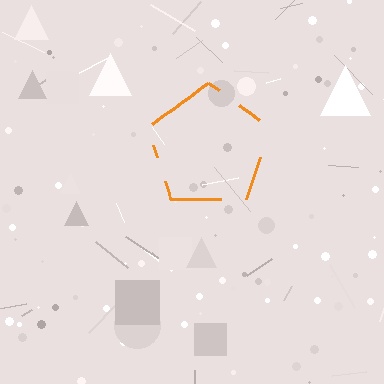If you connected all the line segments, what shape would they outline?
They would outline a pentagon.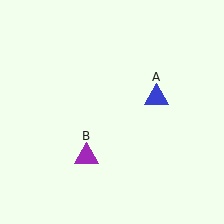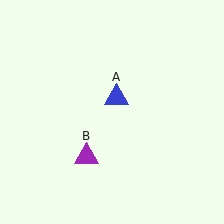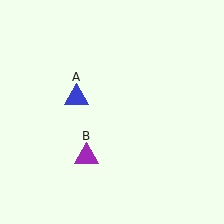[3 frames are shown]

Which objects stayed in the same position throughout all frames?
Purple triangle (object B) remained stationary.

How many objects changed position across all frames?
1 object changed position: blue triangle (object A).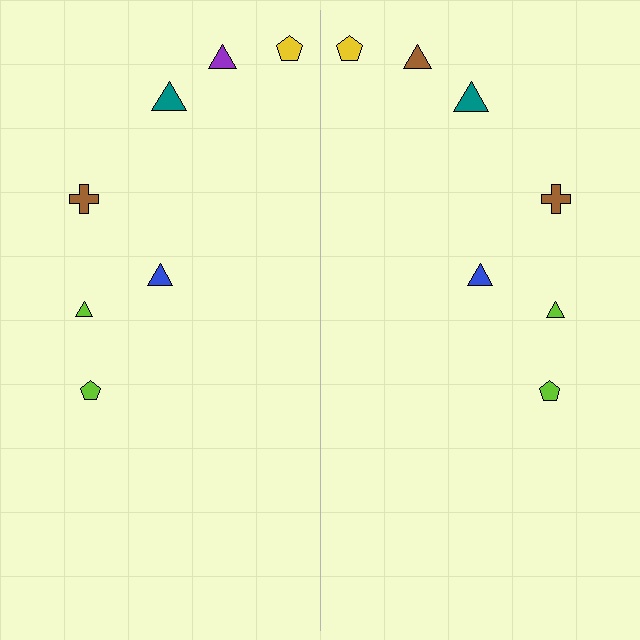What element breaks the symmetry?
The brown triangle on the right side breaks the symmetry — its mirror counterpart is purple.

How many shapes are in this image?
There are 14 shapes in this image.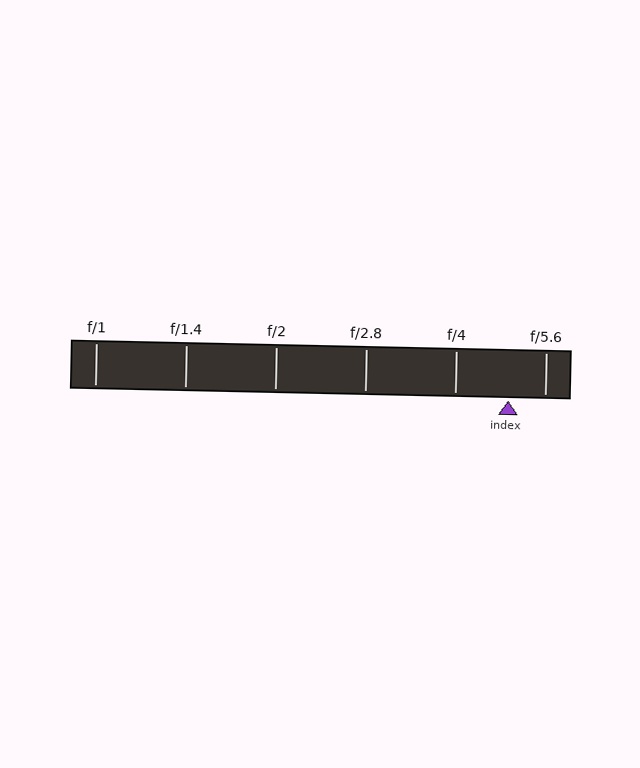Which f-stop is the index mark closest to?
The index mark is closest to f/5.6.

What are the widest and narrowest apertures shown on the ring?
The widest aperture shown is f/1 and the narrowest is f/5.6.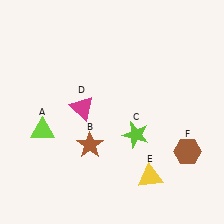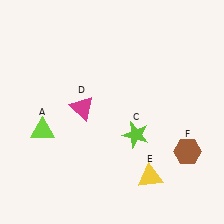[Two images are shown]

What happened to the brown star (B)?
The brown star (B) was removed in Image 2. It was in the bottom-left area of Image 1.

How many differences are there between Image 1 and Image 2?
There is 1 difference between the two images.